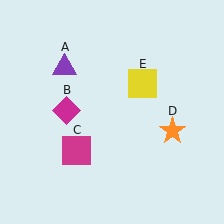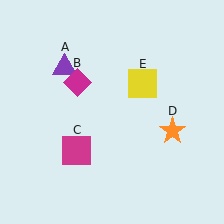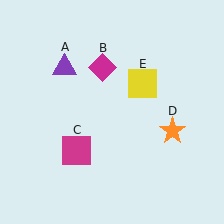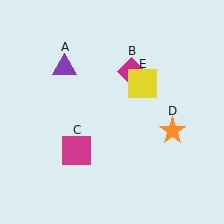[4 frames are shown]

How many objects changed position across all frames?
1 object changed position: magenta diamond (object B).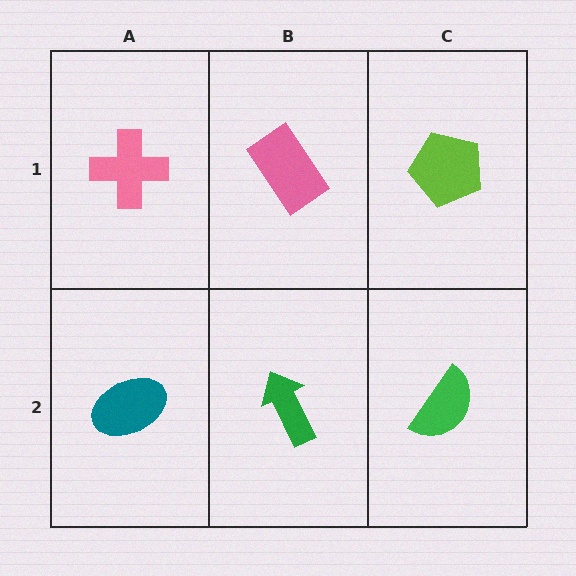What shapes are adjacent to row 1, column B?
A green arrow (row 2, column B), a pink cross (row 1, column A), a lime pentagon (row 1, column C).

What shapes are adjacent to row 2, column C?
A lime pentagon (row 1, column C), a green arrow (row 2, column B).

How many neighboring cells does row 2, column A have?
2.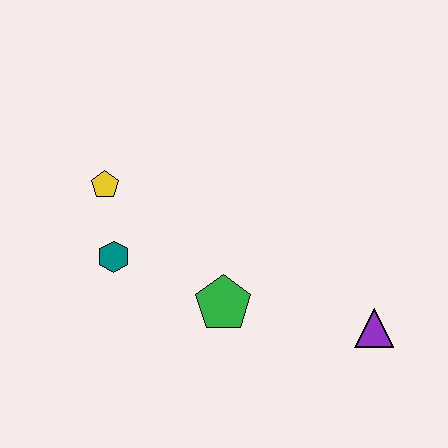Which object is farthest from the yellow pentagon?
The purple triangle is farthest from the yellow pentagon.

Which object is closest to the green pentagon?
The teal hexagon is closest to the green pentagon.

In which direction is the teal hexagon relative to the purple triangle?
The teal hexagon is to the left of the purple triangle.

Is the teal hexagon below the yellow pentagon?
Yes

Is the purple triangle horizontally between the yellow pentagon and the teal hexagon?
No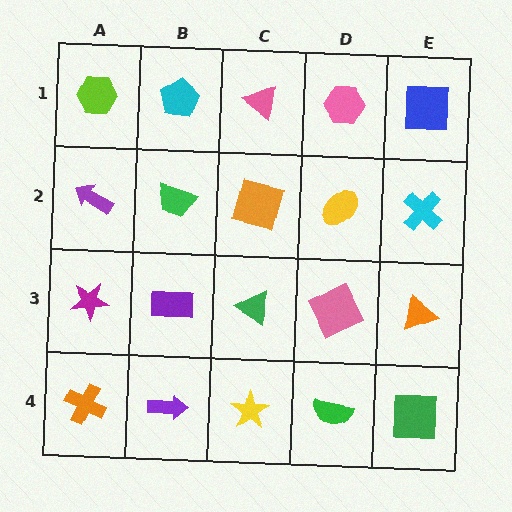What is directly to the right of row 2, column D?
A cyan cross.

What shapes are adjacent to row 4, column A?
A magenta star (row 3, column A), a purple arrow (row 4, column B).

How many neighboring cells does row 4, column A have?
2.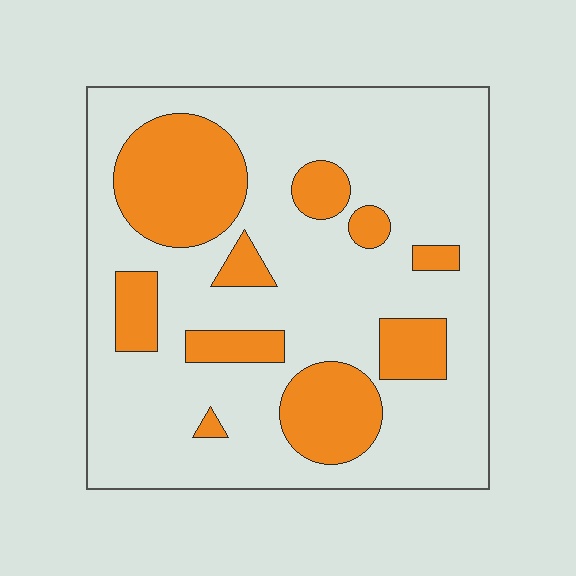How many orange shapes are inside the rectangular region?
10.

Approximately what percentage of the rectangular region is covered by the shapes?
Approximately 25%.